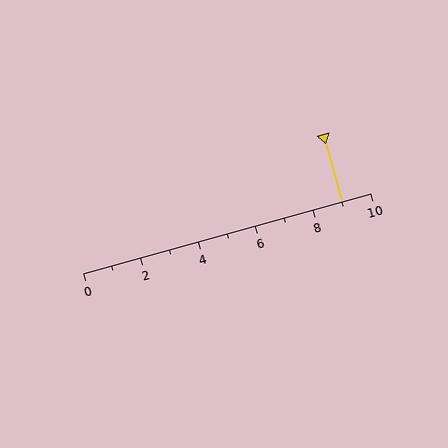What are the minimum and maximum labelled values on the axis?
The axis runs from 0 to 10.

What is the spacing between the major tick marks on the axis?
The major ticks are spaced 2 apart.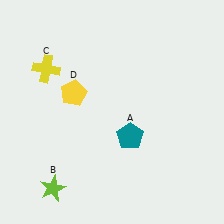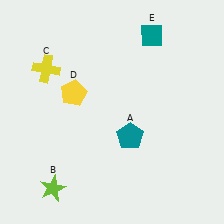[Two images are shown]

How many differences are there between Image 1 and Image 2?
There is 1 difference between the two images.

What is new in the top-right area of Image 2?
A teal diamond (E) was added in the top-right area of Image 2.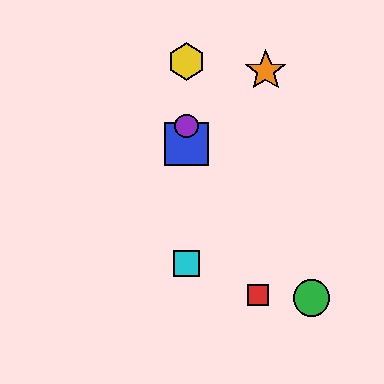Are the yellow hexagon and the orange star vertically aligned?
No, the yellow hexagon is at x≈187 and the orange star is at x≈266.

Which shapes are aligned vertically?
The blue square, the yellow hexagon, the purple circle, the cyan square are aligned vertically.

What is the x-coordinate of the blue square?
The blue square is at x≈187.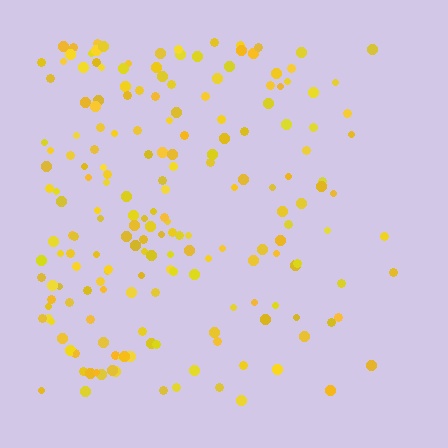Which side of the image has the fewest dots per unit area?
The right.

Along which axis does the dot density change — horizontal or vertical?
Horizontal.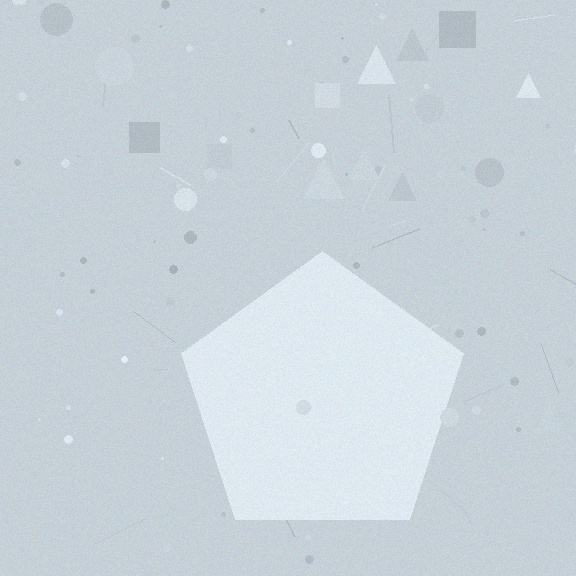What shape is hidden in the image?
A pentagon is hidden in the image.